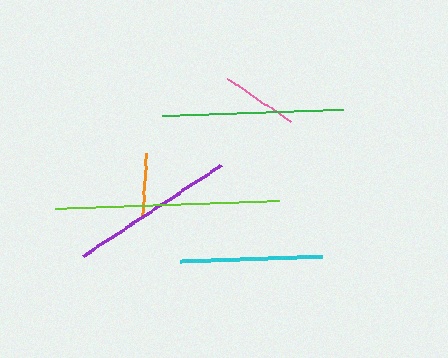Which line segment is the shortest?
The orange line is the shortest at approximately 65 pixels.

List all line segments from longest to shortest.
From longest to shortest: lime, green, purple, cyan, pink, orange.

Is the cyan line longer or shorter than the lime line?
The lime line is longer than the cyan line.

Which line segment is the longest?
The lime line is the longest at approximately 224 pixels.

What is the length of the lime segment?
The lime segment is approximately 224 pixels long.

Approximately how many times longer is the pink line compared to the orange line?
The pink line is approximately 1.2 times the length of the orange line.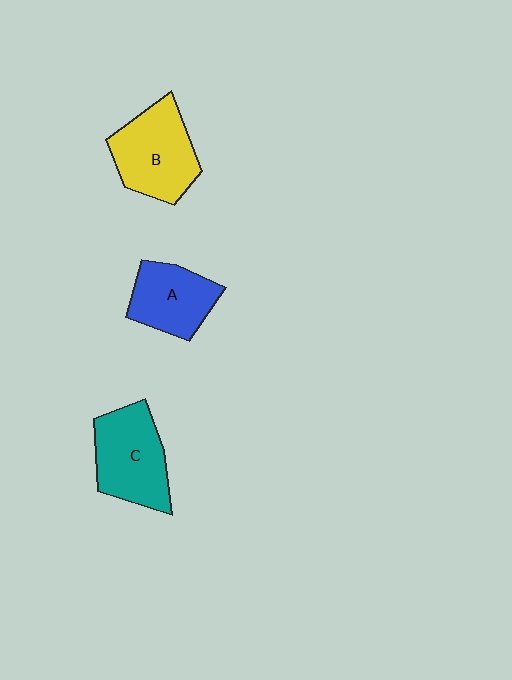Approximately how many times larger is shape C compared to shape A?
Approximately 1.2 times.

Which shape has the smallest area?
Shape A (blue).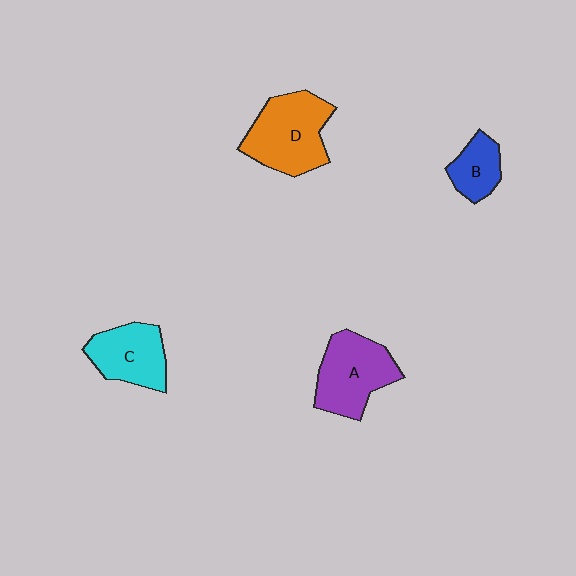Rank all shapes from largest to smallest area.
From largest to smallest: D (orange), A (purple), C (cyan), B (blue).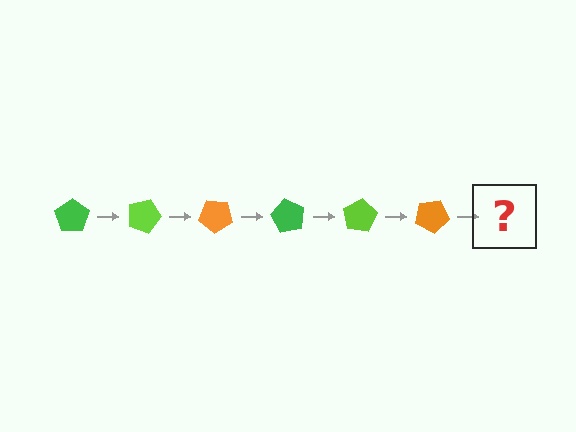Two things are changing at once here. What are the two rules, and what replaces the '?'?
The two rules are that it rotates 20 degrees each step and the color cycles through green, lime, and orange. The '?' should be a green pentagon, rotated 120 degrees from the start.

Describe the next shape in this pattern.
It should be a green pentagon, rotated 120 degrees from the start.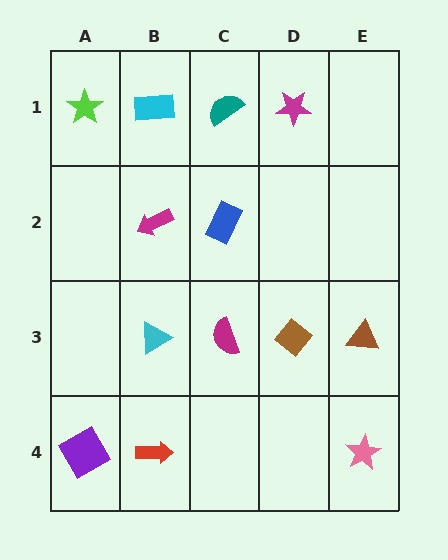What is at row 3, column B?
A cyan triangle.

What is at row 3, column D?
A brown diamond.